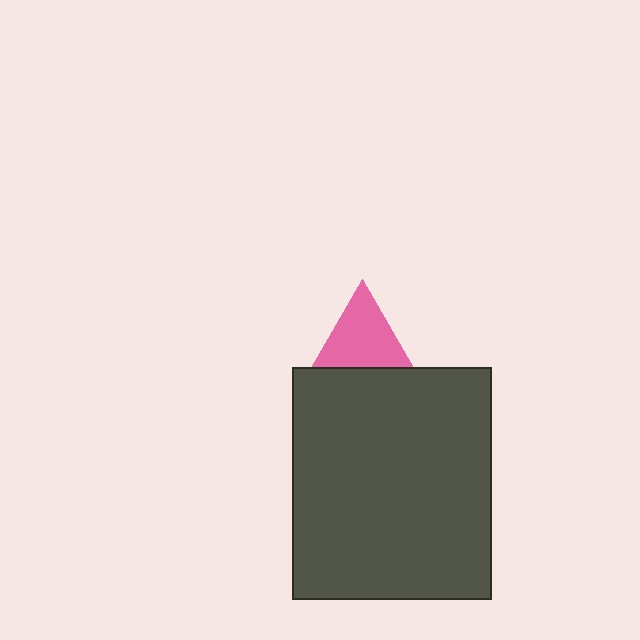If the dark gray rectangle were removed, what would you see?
You would see the complete pink triangle.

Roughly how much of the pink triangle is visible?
About half of it is visible (roughly 58%).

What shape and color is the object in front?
The object in front is a dark gray rectangle.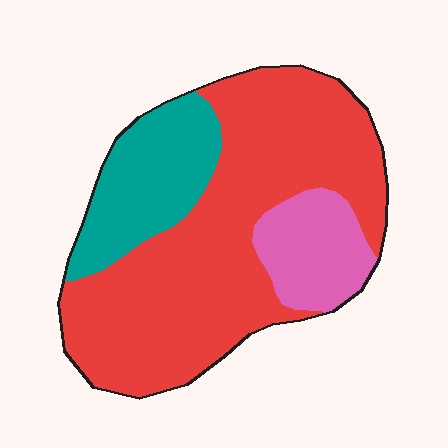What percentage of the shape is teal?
Teal takes up between a sixth and a third of the shape.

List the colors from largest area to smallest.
From largest to smallest: red, teal, pink.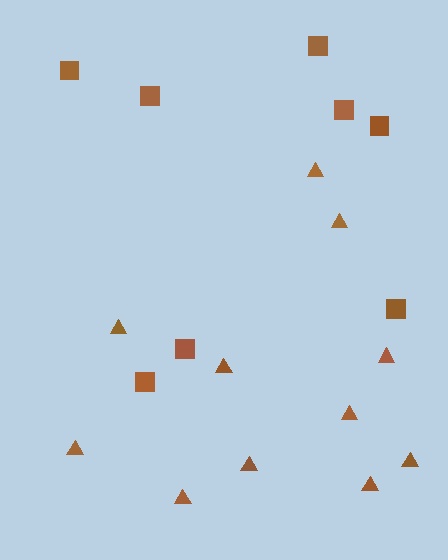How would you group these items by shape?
There are 2 groups: one group of squares (8) and one group of triangles (11).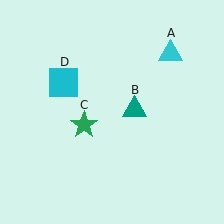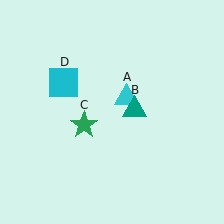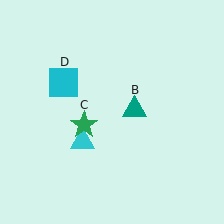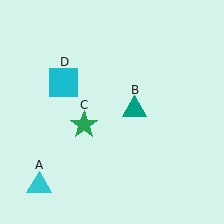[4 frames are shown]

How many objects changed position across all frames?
1 object changed position: cyan triangle (object A).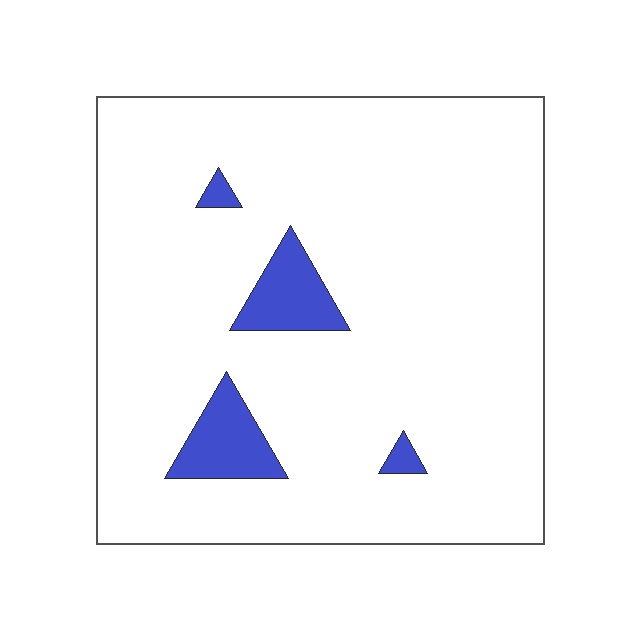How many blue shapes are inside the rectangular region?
4.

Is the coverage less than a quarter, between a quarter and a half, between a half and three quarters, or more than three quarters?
Less than a quarter.